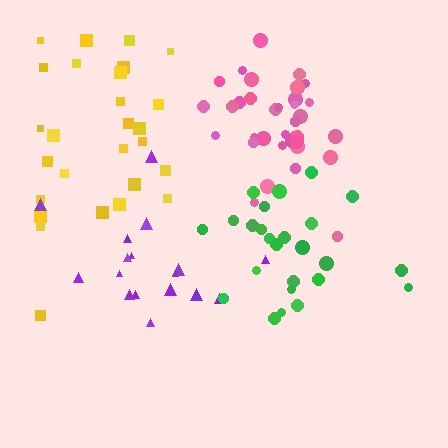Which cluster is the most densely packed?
Pink.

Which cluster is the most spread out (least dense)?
Yellow.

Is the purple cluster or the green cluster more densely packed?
Green.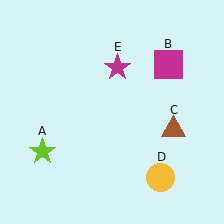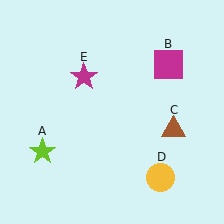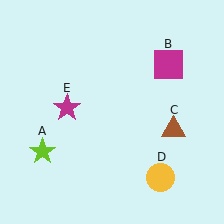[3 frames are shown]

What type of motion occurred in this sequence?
The magenta star (object E) rotated counterclockwise around the center of the scene.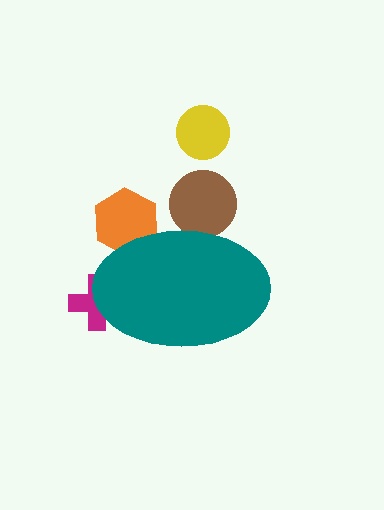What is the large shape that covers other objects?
A teal ellipse.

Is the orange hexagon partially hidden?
Yes, the orange hexagon is partially hidden behind the teal ellipse.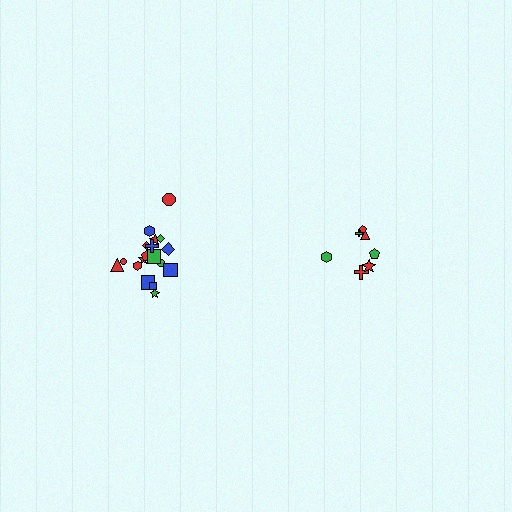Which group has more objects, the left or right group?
The left group.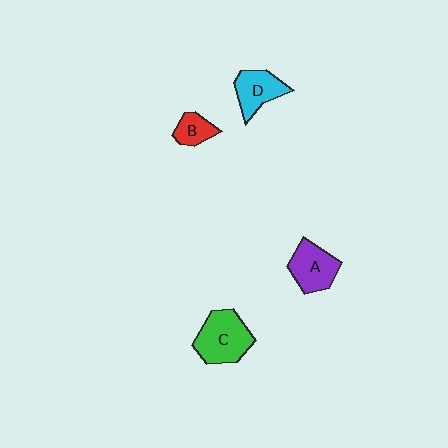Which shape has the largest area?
Shape C (green).